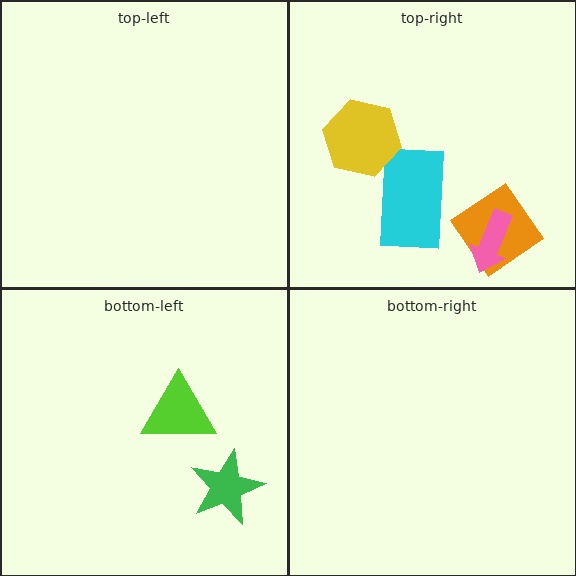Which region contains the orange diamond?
The top-right region.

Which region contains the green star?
The bottom-left region.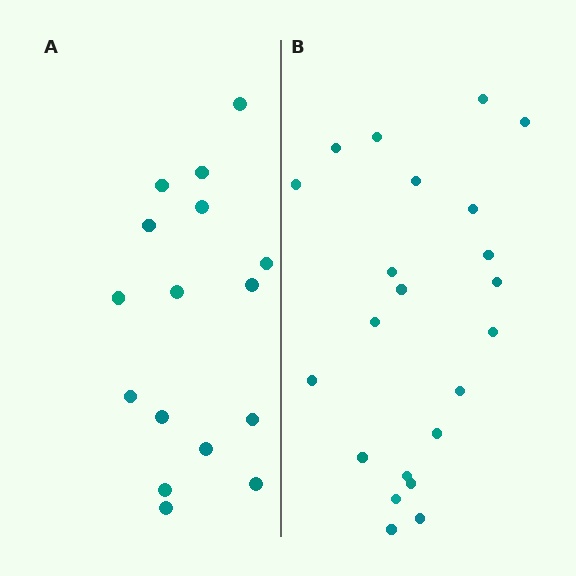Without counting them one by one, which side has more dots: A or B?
Region B (the right region) has more dots.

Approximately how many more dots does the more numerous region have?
Region B has about 6 more dots than region A.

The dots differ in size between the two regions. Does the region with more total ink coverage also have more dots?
No. Region A has more total ink coverage because its dots are larger, but region B actually contains more individual dots. Total area can be misleading — the number of items is what matters here.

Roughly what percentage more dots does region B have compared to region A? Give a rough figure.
About 40% more.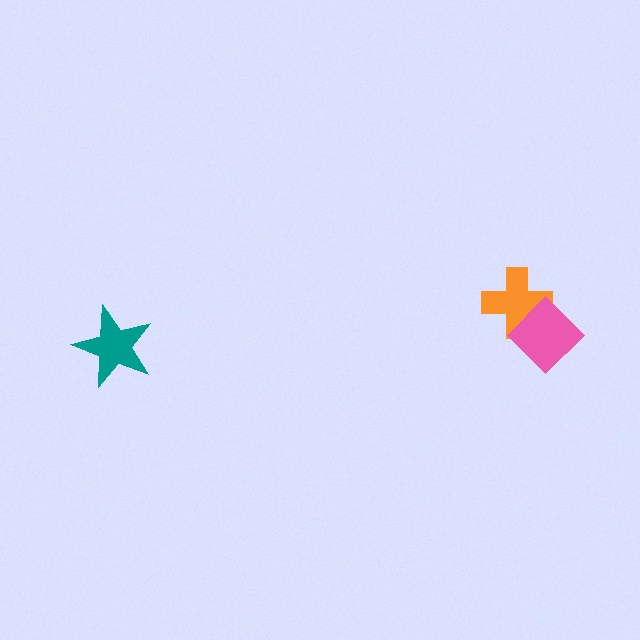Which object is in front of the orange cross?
The pink diamond is in front of the orange cross.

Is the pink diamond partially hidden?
No, no other shape covers it.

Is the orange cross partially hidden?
Yes, it is partially covered by another shape.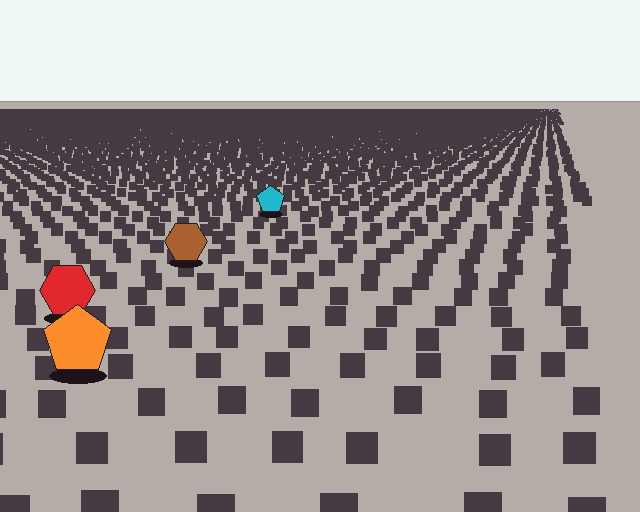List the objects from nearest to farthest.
From nearest to farthest: the orange pentagon, the red hexagon, the brown hexagon, the cyan pentagon.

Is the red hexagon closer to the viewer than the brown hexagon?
Yes. The red hexagon is closer — you can tell from the texture gradient: the ground texture is coarser near it.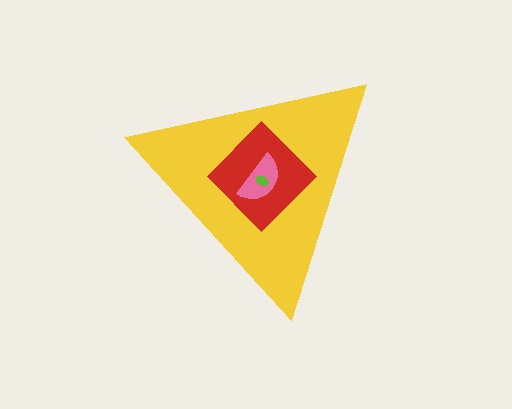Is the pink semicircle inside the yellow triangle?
Yes.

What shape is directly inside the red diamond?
The pink semicircle.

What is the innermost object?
The lime ellipse.